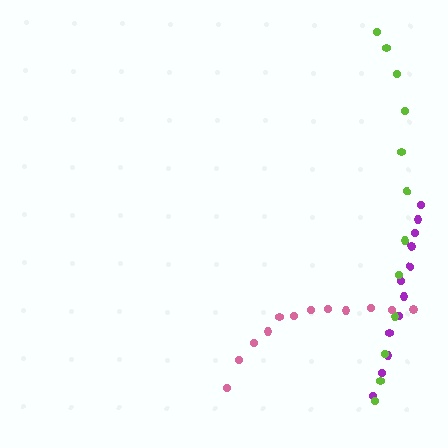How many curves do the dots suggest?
There are 3 distinct paths.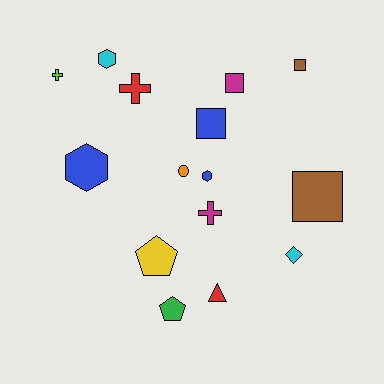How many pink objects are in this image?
There are no pink objects.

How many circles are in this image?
There is 1 circle.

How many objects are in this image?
There are 15 objects.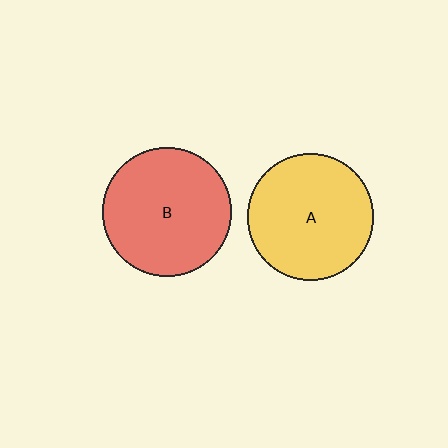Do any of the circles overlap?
No, none of the circles overlap.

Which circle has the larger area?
Circle B (red).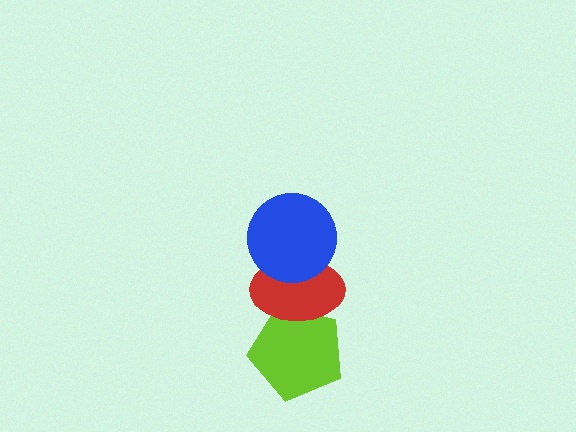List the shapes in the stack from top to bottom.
From top to bottom: the blue circle, the red ellipse, the lime pentagon.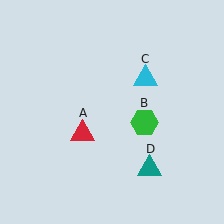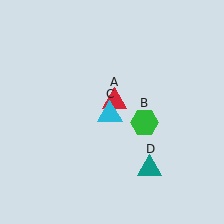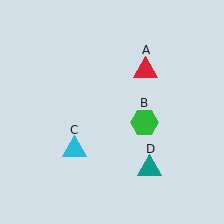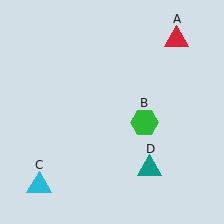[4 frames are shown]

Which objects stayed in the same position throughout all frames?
Green hexagon (object B) and teal triangle (object D) remained stationary.